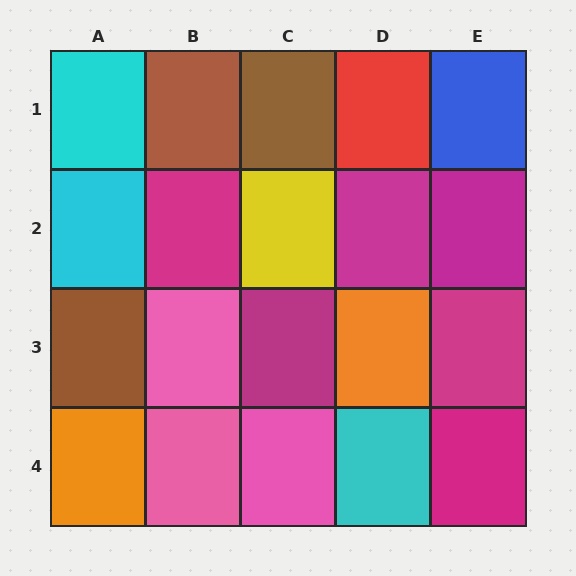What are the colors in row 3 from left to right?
Brown, pink, magenta, orange, magenta.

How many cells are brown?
3 cells are brown.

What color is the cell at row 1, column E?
Blue.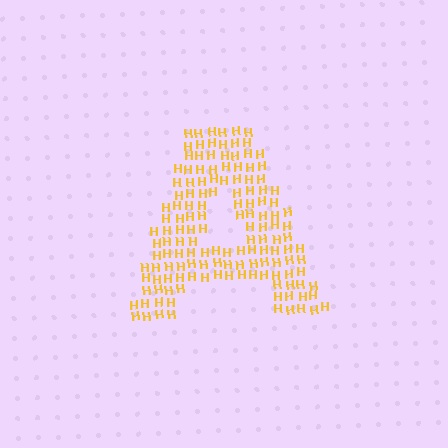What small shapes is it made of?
It is made of small letter H's.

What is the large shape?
The large shape is the letter A.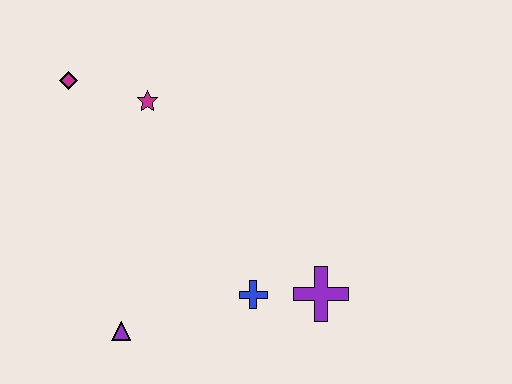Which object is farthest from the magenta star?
The purple cross is farthest from the magenta star.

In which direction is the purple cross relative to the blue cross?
The purple cross is to the right of the blue cross.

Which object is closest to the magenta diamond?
The magenta star is closest to the magenta diamond.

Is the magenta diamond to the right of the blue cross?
No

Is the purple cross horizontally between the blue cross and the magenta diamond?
No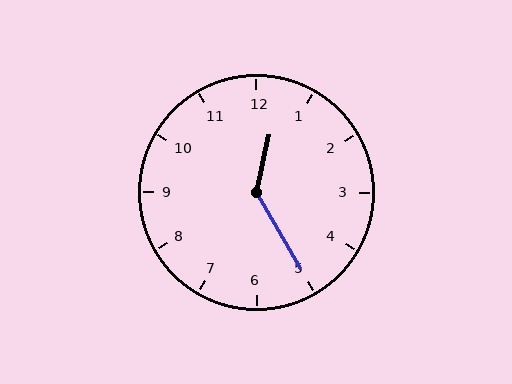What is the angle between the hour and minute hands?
Approximately 138 degrees.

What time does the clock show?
12:25.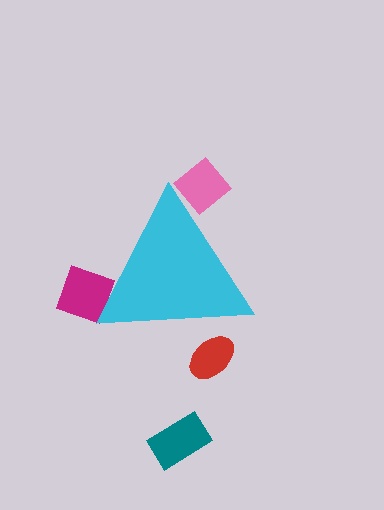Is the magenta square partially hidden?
Yes, the magenta square is partially hidden behind the cyan triangle.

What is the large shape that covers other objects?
A cyan triangle.